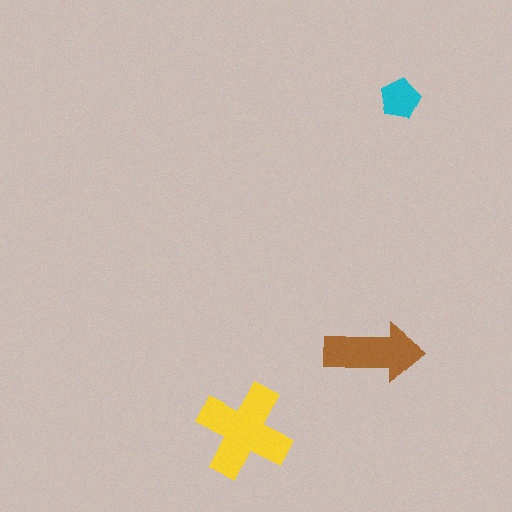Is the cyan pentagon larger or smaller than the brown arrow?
Smaller.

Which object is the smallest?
The cyan pentagon.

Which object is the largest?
The yellow cross.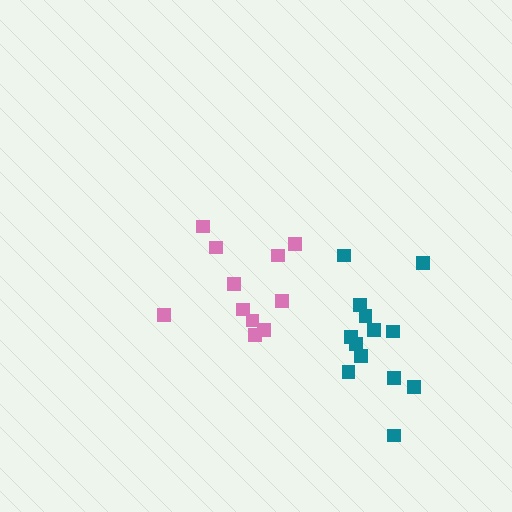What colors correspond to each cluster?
The clusters are colored: teal, pink.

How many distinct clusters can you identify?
There are 2 distinct clusters.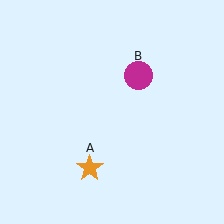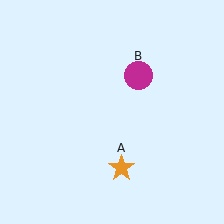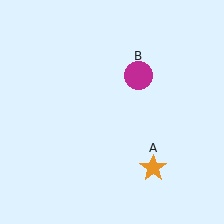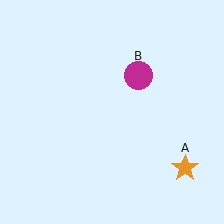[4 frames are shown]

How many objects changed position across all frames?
1 object changed position: orange star (object A).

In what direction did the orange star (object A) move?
The orange star (object A) moved right.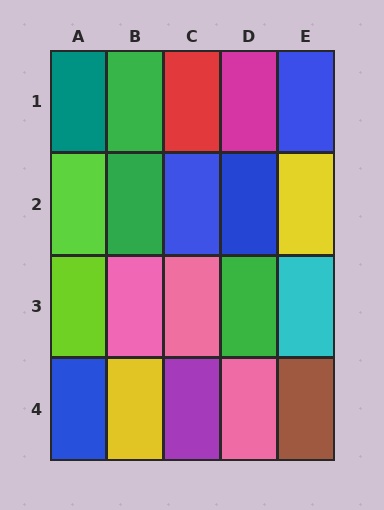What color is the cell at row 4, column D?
Pink.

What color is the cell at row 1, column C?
Red.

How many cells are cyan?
1 cell is cyan.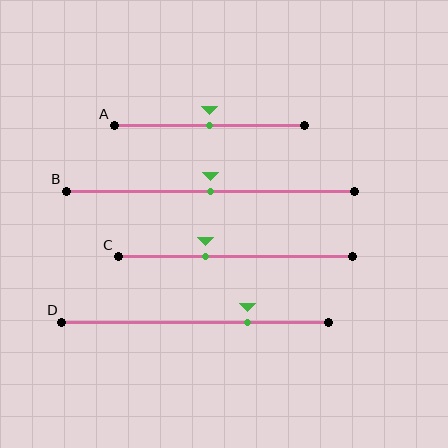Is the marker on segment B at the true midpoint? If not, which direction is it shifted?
Yes, the marker on segment B is at the true midpoint.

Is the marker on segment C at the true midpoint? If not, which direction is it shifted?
No, the marker on segment C is shifted to the left by about 13% of the segment length.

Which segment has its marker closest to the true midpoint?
Segment A has its marker closest to the true midpoint.